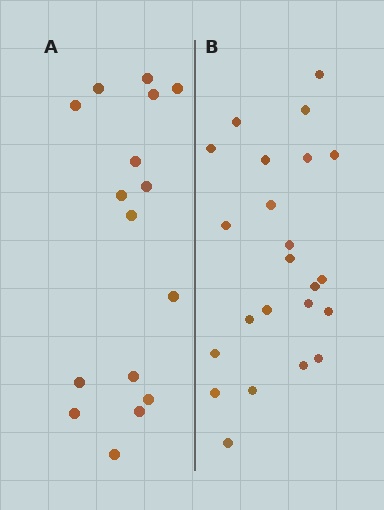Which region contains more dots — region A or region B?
Region B (the right region) has more dots.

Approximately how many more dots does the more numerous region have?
Region B has roughly 8 or so more dots than region A.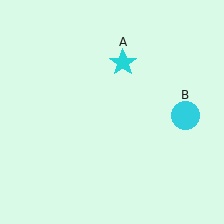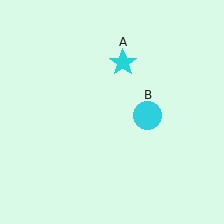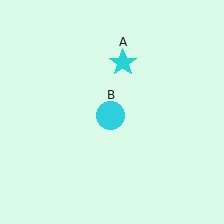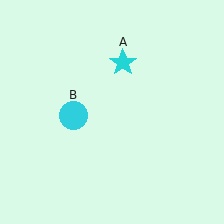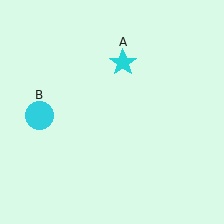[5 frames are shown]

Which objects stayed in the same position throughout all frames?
Cyan star (object A) remained stationary.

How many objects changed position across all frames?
1 object changed position: cyan circle (object B).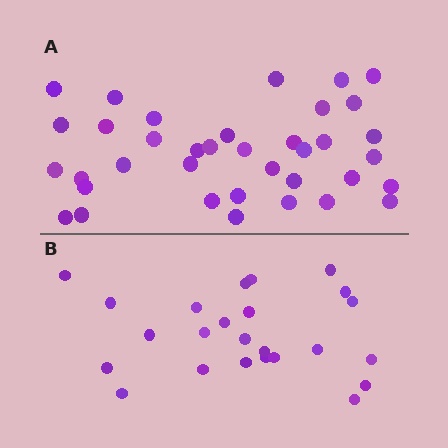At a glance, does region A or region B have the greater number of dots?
Region A (the top region) has more dots.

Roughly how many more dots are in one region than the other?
Region A has approximately 15 more dots than region B.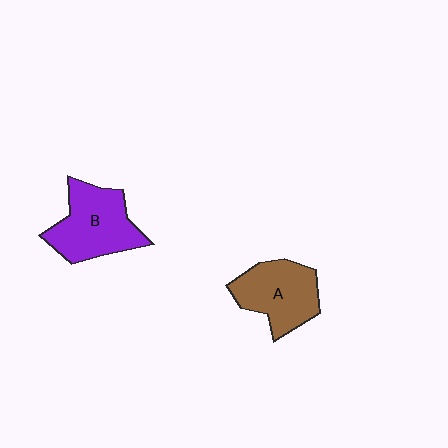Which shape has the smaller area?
Shape A (brown).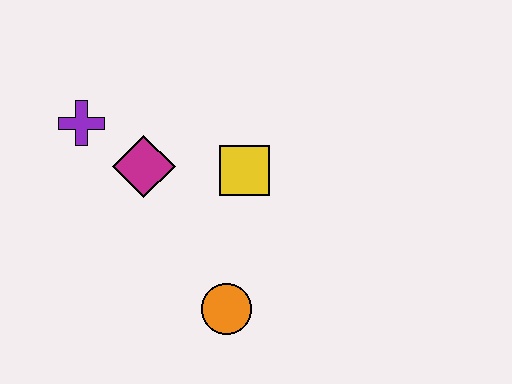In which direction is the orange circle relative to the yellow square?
The orange circle is below the yellow square.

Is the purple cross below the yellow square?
No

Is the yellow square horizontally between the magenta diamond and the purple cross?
No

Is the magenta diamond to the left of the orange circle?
Yes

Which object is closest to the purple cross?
The magenta diamond is closest to the purple cross.